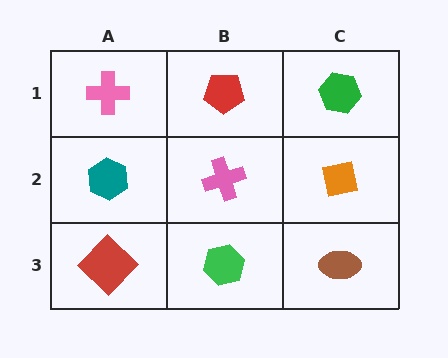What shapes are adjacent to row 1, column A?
A teal hexagon (row 2, column A), a red pentagon (row 1, column B).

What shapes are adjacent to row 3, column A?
A teal hexagon (row 2, column A), a green hexagon (row 3, column B).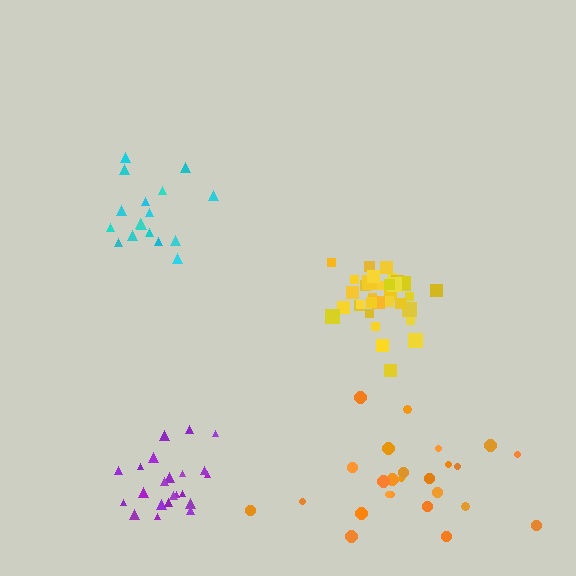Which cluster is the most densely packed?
Yellow.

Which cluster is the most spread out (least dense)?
Orange.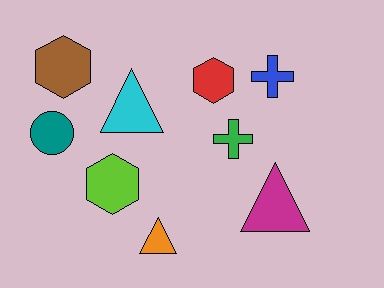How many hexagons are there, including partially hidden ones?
There are 3 hexagons.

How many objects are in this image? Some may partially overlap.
There are 9 objects.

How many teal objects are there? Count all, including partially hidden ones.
There is 1 teal object.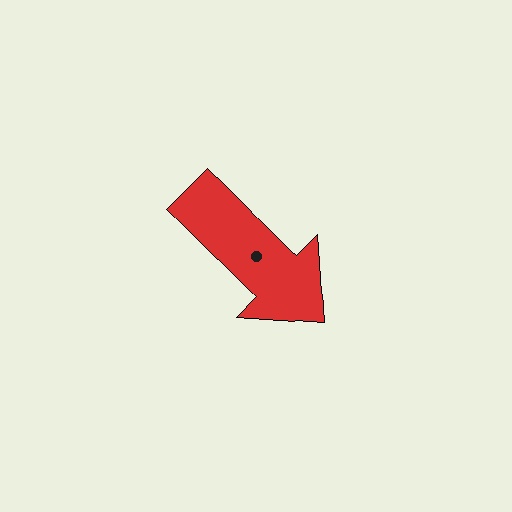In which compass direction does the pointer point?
Southeast.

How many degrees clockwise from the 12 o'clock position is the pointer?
Approximately 135 degrees.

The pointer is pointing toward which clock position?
Roughly 5 o'clock.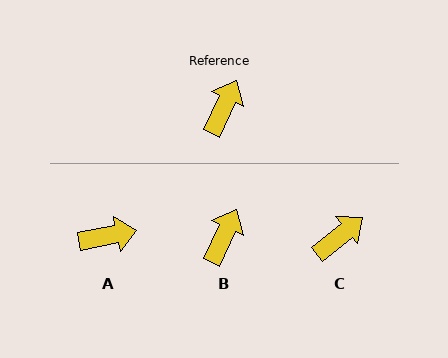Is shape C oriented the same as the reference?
No, it is off by about 26 degrees.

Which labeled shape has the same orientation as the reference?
B.